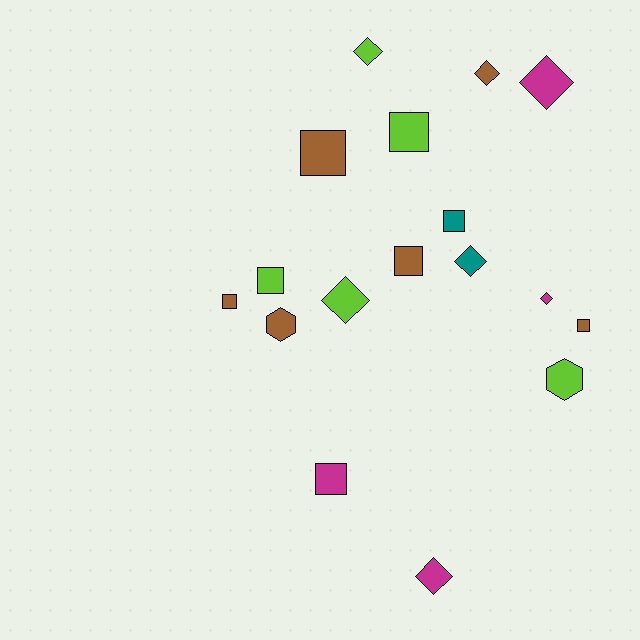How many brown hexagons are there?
There is 1 brown hexagon.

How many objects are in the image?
There are 17 objects.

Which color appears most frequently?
Brown, with 6 objects.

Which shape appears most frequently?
Square, with 8 objects.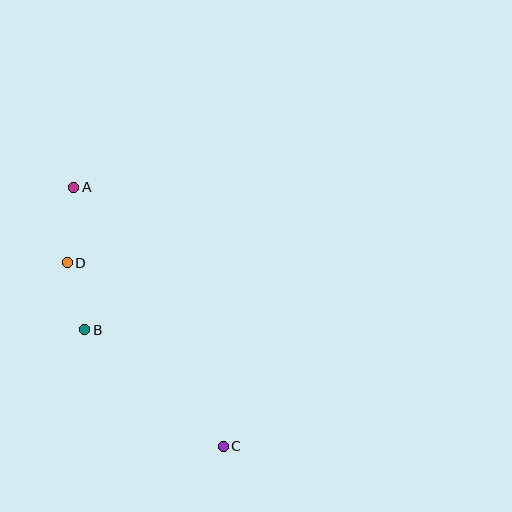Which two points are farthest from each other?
Points A and C are farthest from each other.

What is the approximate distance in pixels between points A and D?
The distance between A and D is approximately 76 pixels.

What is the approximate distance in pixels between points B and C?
The distance between B and C is approximately 181 pixels.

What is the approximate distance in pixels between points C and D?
The distance between C and D is approximately 241 pixels.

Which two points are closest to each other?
Points B and D are closest to each other.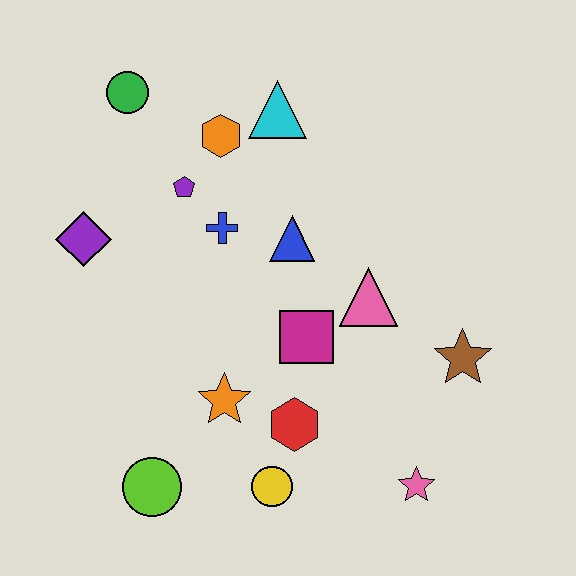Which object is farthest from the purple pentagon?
The pink star is farthest from the purple pentagon.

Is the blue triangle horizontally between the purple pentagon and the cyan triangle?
No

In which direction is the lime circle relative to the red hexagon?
The lime circle is to the left of the red hexagon.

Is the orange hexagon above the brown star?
Yes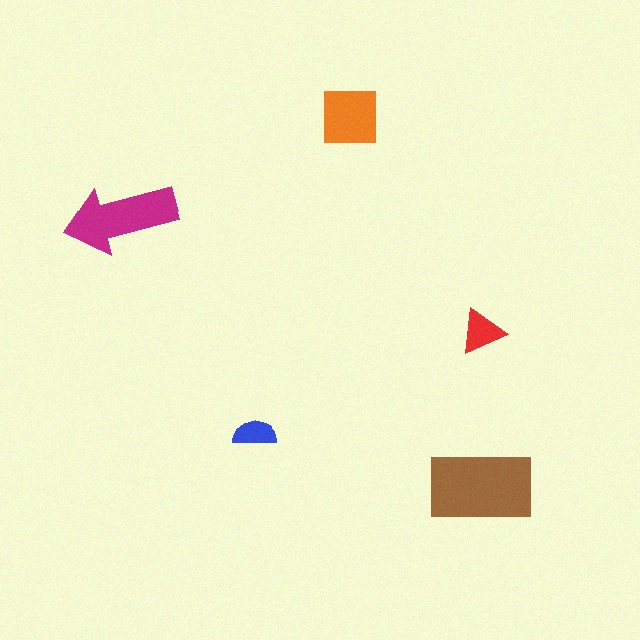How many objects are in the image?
There are 5 objects in the image.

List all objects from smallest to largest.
The blue semicircle, the red triangle, the orange square, the magenta arrow, the brown rectangle.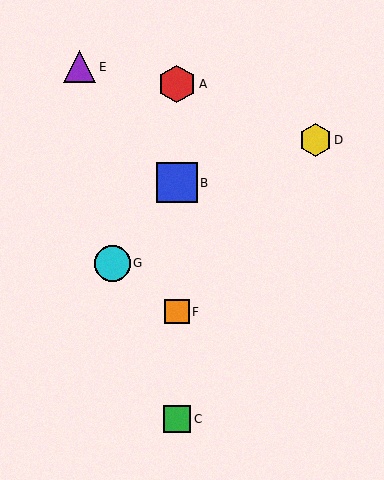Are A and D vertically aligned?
No, A is at x≈177 and D is at x≈315.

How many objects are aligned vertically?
4 objects (A, B, C, F) are aligned vertically.